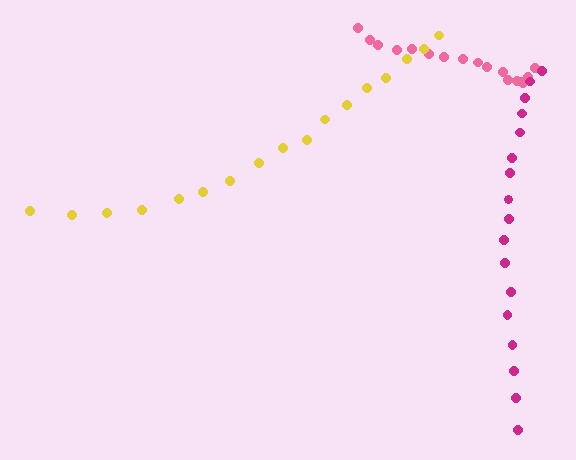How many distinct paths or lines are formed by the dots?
There are 3 distinct paths.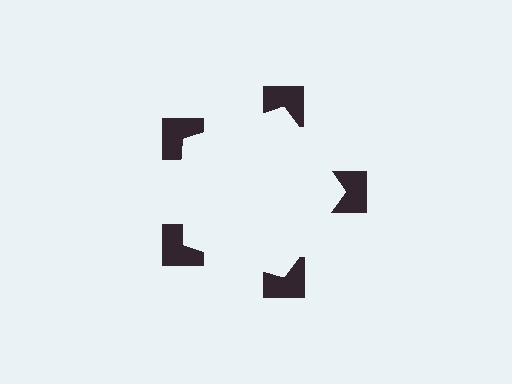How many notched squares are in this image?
There are 5 — one at each vertex of the illusory pentagon.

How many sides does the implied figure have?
5 sides.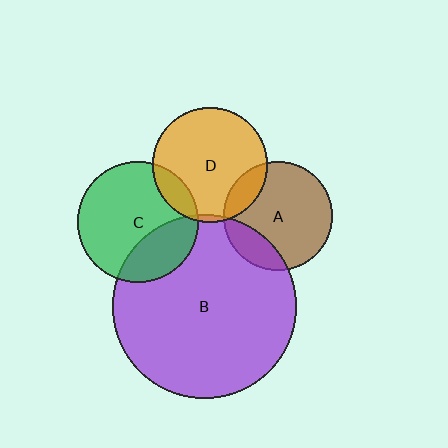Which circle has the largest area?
Circle B (purple).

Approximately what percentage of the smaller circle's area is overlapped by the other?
Approximately 5%.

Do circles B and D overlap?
Yes.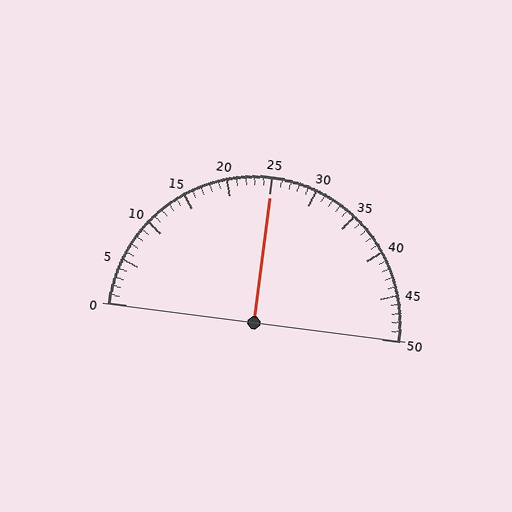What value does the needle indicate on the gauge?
The needle indicates approximately 25.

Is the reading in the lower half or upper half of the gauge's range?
The reading is in the upper half of the range (0 to 50).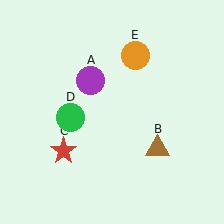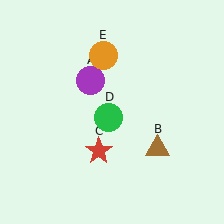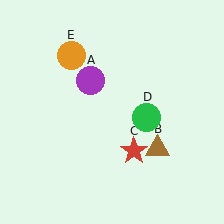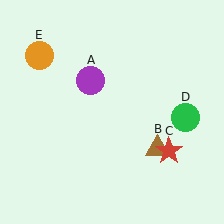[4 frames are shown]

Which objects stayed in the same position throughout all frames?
Purple circle (object A) and brown triangle (object B) remained stationary.